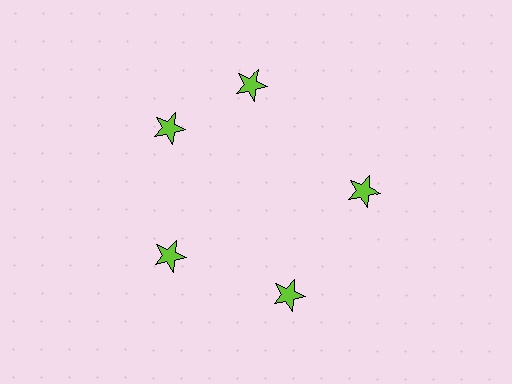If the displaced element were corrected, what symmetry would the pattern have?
It would have 5-fold rotational symmetry — the pattern would map onto itself every 72 degrees.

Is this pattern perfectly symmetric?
No. The 5 lime stars are arranged in a ring, but one element near the 1 o'clock position is rotated out of alignment along the ring, breaking the 5-fold rotational symmetry.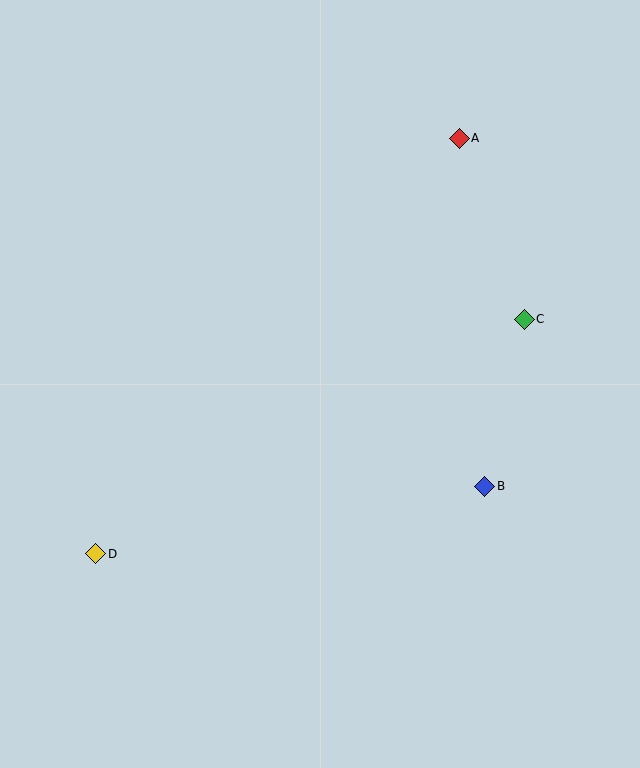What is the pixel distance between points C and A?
The distance between C and A is 192 pixels.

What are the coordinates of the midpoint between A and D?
The midpoint between A and D is at (278, 346).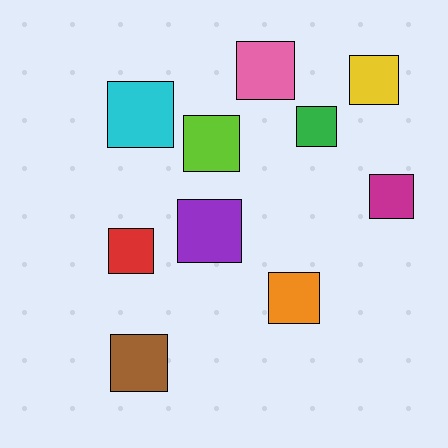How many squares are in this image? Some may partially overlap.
There are 10 squares.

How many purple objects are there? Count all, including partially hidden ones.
There is 1 purple object.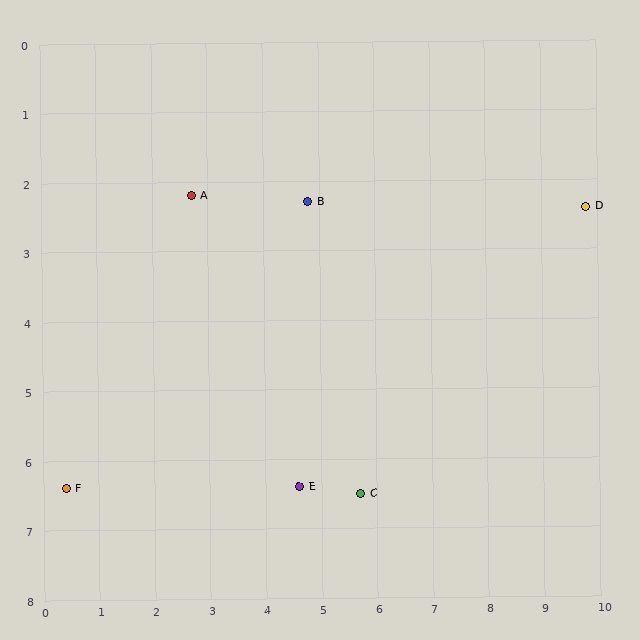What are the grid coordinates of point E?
Point E is at approximately (4.6, 6.4).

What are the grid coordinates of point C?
Point C is at approximately (5.7, 6.5).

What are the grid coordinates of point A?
Point A is at approximately (2.7, 2.2).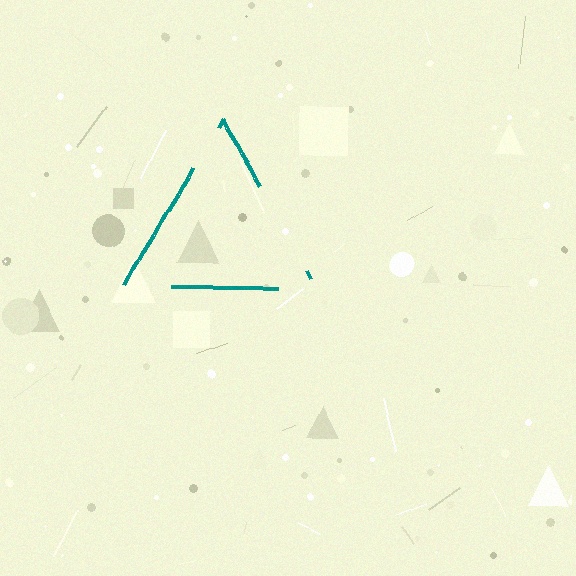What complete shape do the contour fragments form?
The contour fragments form a triangle.